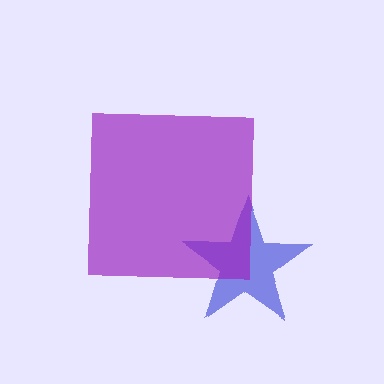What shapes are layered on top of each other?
The layered shapes are: a blue star, a purple square.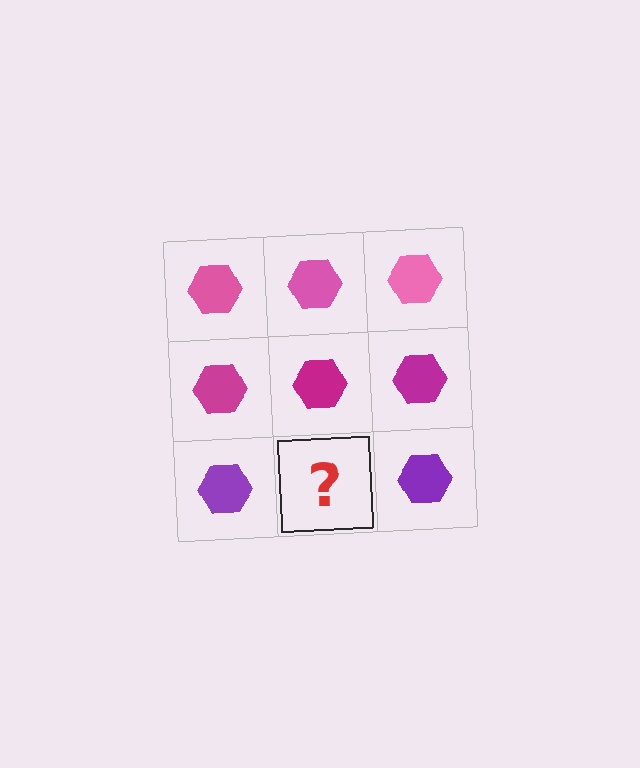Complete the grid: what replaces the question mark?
The question mark should be replaced with a purple hexagon.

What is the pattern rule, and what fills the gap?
The rule is that each row has a consistent color. The gap should be filled with a purple hexagon.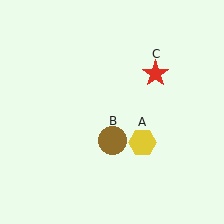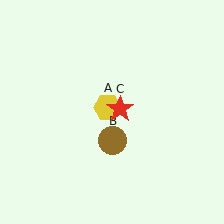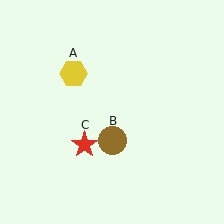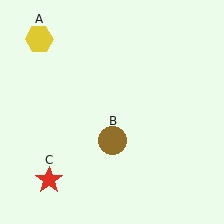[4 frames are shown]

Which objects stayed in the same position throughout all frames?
Brown circle (object B) remained stationary.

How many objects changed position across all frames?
2 objects changed position: yellow hexagon (object A), red star (object C).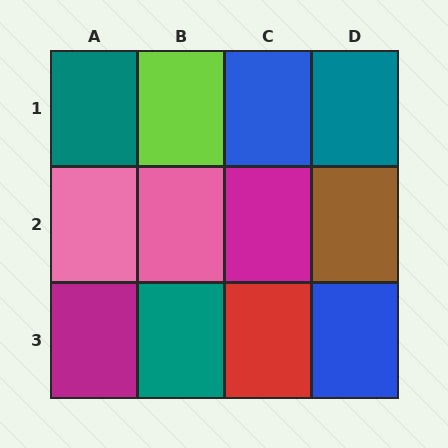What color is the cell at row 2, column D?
Brown.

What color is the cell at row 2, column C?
Magenta.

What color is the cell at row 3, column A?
Magenta.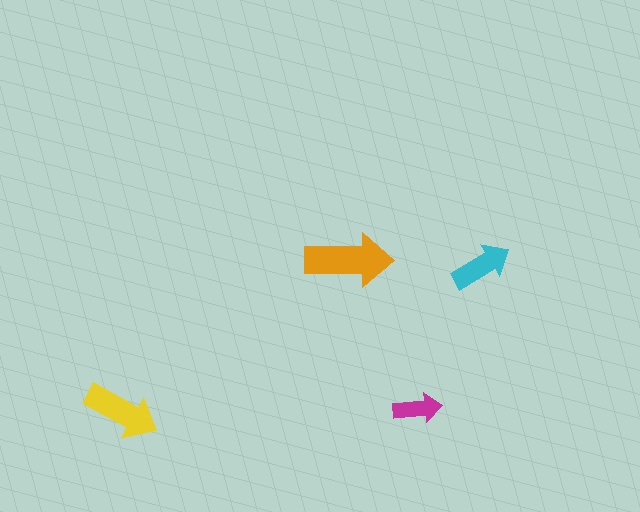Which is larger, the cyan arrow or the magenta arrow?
The cyan one.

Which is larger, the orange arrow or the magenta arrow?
The orange one.